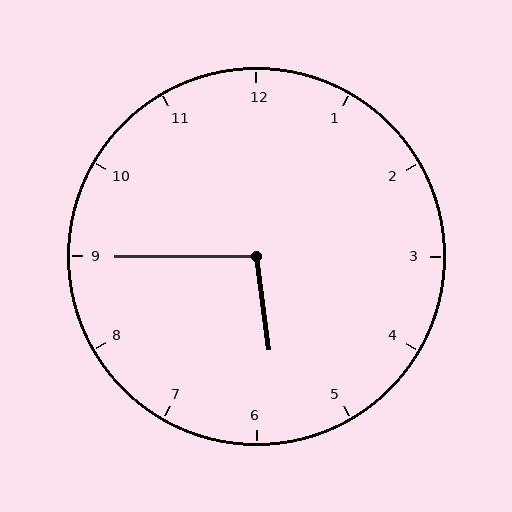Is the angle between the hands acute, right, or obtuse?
It is obtuse.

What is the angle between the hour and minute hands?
Approximately 98 degrees.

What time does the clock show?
5:45.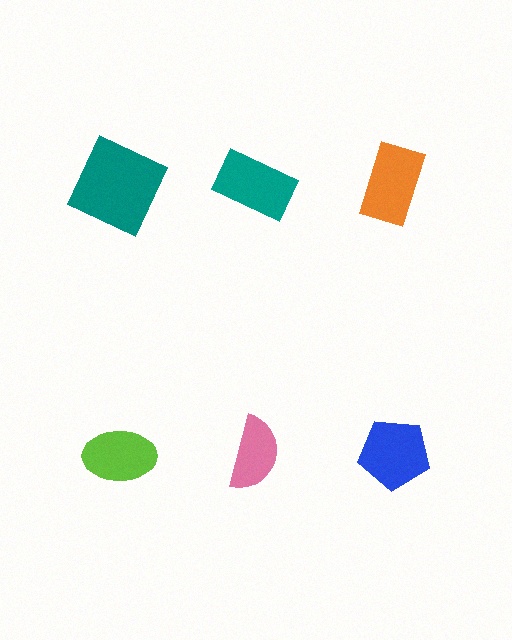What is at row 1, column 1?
A teal square.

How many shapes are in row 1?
3 shapes.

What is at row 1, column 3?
An orange rectangle.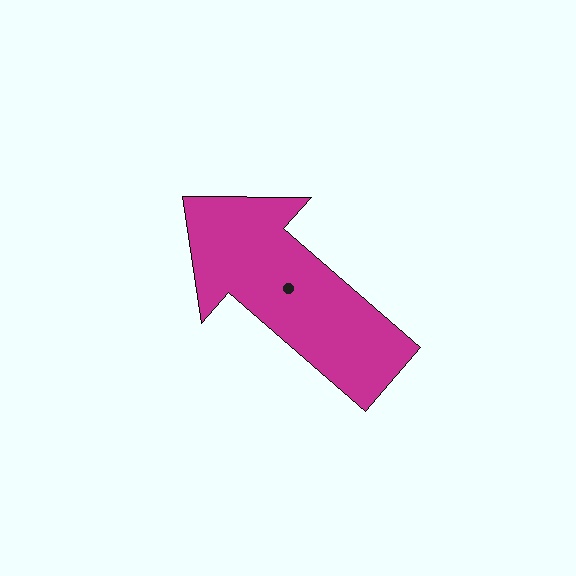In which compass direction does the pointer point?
Northwest.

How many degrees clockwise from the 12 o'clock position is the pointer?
Approximately 311 degrees.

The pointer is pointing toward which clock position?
Roughly 10 o'clock.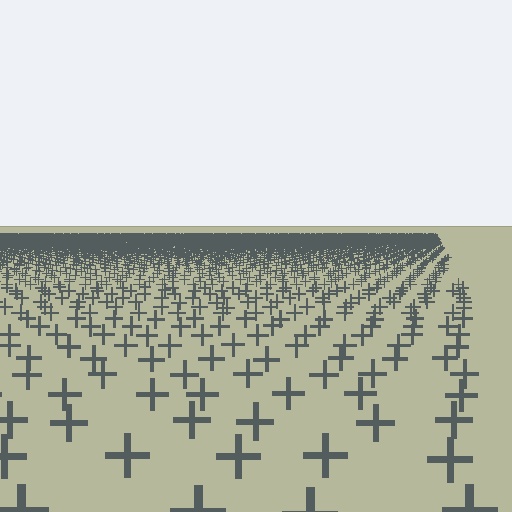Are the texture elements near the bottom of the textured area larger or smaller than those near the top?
Larger. Near the bottom, elements are closer to the viewer and appear at a bigger on-screen size.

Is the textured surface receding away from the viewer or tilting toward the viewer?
The surface is receding away from the viewer. Texture elements get smaller and denser toward the top.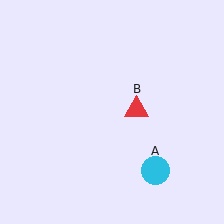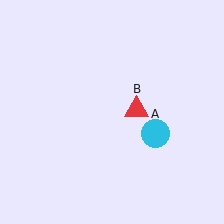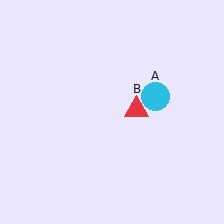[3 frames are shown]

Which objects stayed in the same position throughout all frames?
Red triangle (object B) remained stationary.